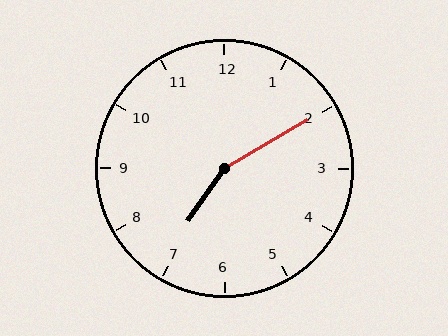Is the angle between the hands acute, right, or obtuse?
It is obtuse.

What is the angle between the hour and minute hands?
Approximately 155 degrees.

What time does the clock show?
7:10.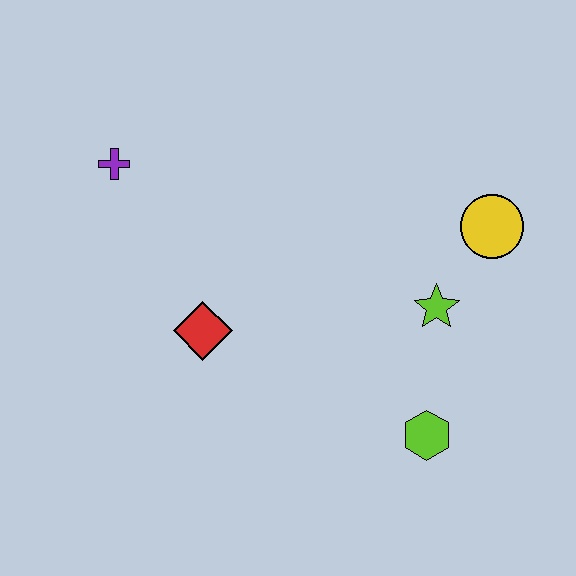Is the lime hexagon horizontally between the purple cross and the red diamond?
No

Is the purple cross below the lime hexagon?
No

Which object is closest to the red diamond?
The purple cross is closest to the red diamond.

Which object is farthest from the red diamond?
The yellow circle is farthest from the red diamond.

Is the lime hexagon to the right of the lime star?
No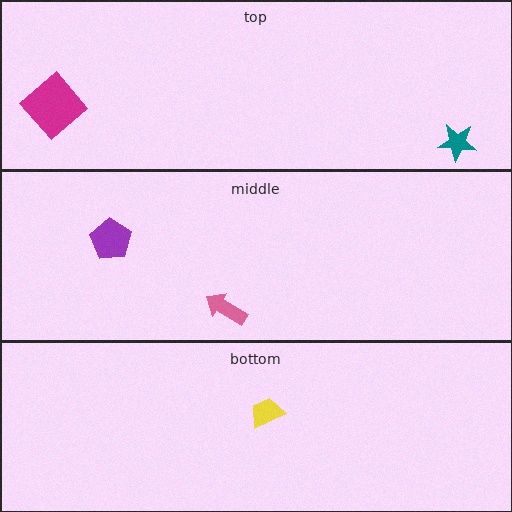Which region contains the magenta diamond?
The top region.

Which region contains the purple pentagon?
The middle region.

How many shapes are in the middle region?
2.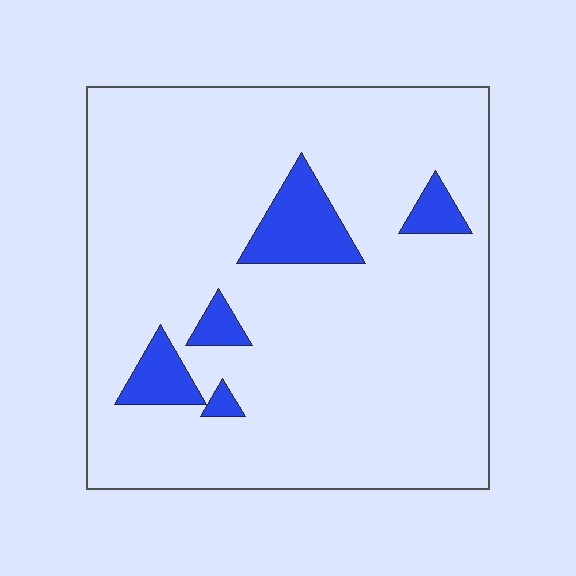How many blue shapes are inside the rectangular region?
5.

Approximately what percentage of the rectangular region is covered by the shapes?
Approximately 10%.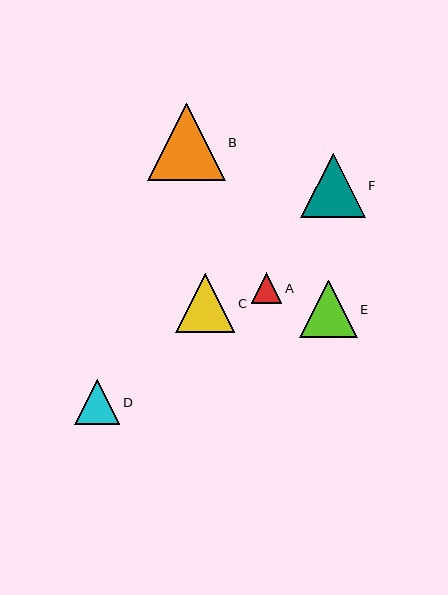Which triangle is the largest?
Triangle B is the largest with a size of approximately 78 pixels.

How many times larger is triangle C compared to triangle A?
Triangle C is approximately 1.9 times the size of triangle A.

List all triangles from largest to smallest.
From largest to smallest: B, F, C, E, D, A.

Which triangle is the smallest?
Triangle A is the smallest with a size of approximately 31 pixels.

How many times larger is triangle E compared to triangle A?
Triangle E is approximately 1.9 times the size of triangle A.